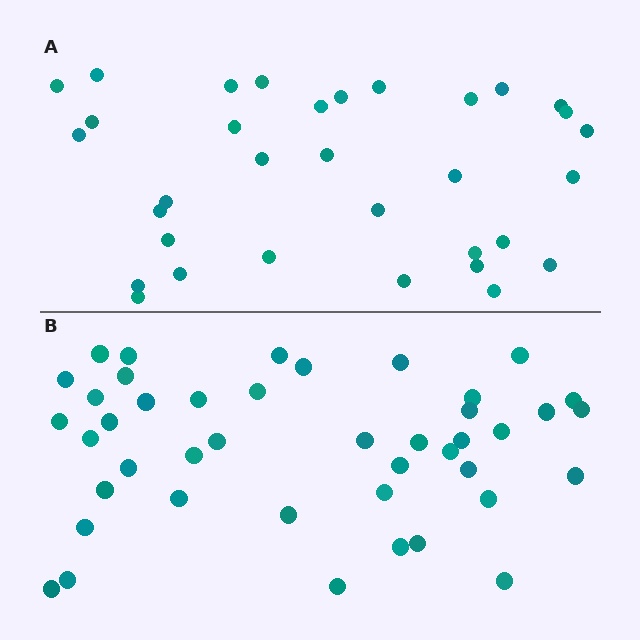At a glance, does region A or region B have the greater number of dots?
Region B (the bottom region) has more dots.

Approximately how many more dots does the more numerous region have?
Region B has roughly 10 or so more dots than region A.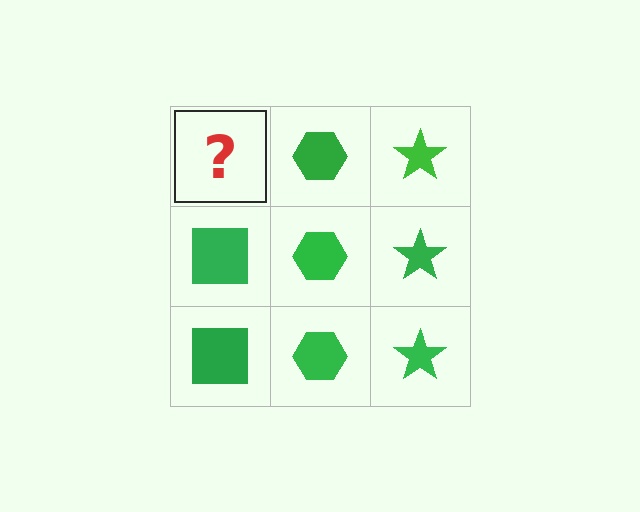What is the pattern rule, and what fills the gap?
The rule is that each column has a consistent shape. The gap should be filled with a green square.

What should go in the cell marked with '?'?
The missing cell should contain a green square.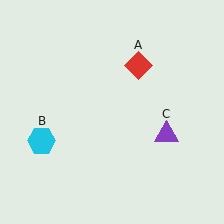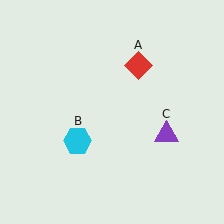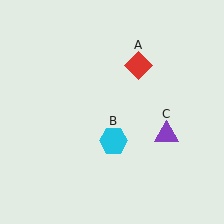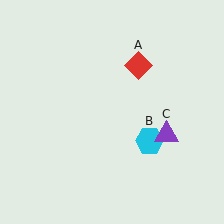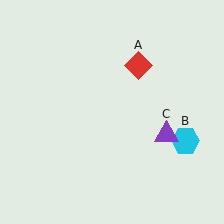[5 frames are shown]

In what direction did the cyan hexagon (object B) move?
The cyan hexagon (object B) moved right.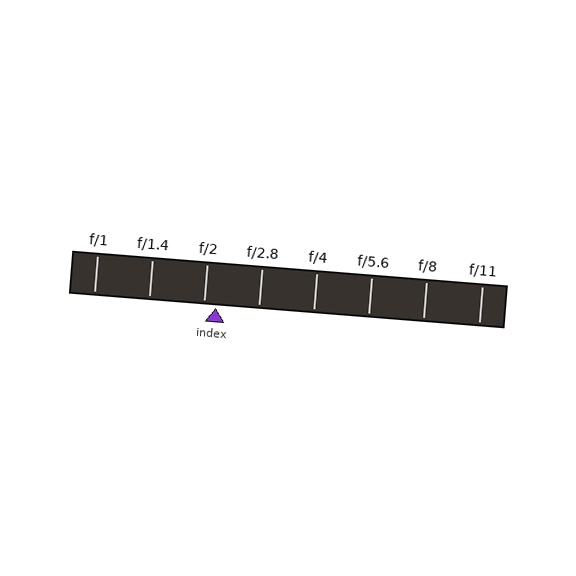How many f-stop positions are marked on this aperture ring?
There are 8 f-stop positions marked.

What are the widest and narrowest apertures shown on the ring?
The widest aperture shown is f/1 and the narrowest is f/11.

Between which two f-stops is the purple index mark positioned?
The index mark is between f/2 and f/2.8.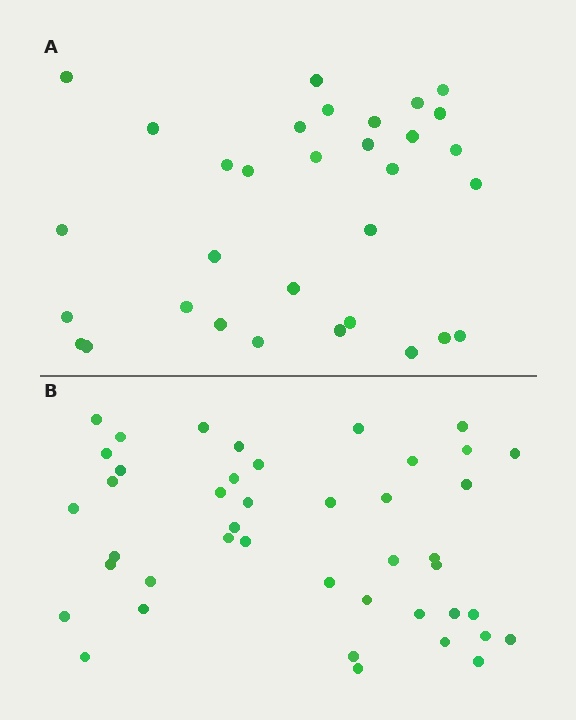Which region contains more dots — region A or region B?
Region B (the bottom region) has more dots.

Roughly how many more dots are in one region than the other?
Region B has roughly 12 or so more dots than region A.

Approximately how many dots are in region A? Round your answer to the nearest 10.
About 30 dots. (The exact count is 32, which rounds to 30.)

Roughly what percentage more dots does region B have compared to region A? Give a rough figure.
About 35% more.